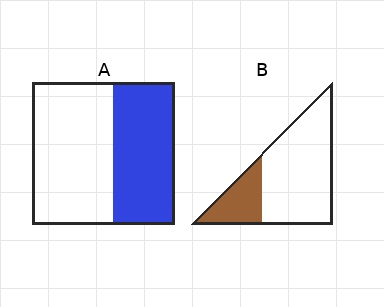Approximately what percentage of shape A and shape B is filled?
A is approximately 45% and B is approximately 25%.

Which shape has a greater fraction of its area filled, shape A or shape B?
Shape A.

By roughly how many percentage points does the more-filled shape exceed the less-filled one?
By roughly 20 percentage points (A over B).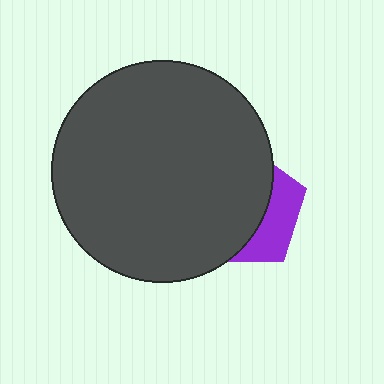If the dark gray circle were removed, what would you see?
You would see the complete purple pentagon.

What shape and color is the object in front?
The object in front is a dark gray circle.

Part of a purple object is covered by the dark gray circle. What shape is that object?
It is a pentagon.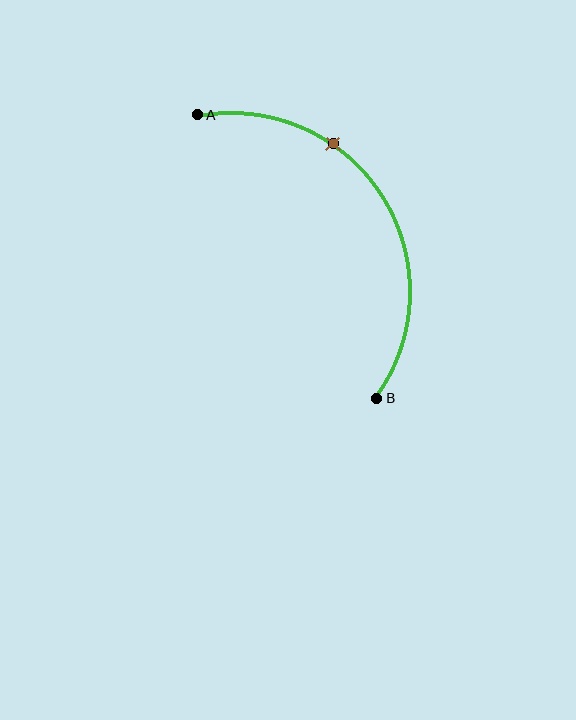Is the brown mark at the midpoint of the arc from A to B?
No. The brown mark lies on the arc but is closer to endpoint A. The arc midpoint would be at the point on the curve equidistant along the arc from both A and B.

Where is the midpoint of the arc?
The arc midpoint is the point on the curve farthest from the straight line joining A and B. It sits to the right of that line.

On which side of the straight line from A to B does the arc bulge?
The arc bulges to the right of the straight line connecting A and B.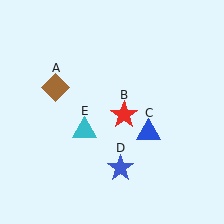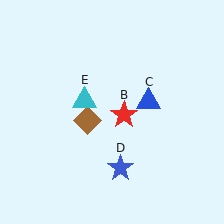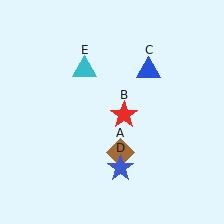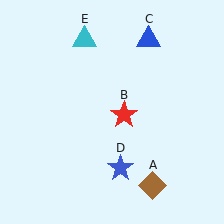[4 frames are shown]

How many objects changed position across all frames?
3 objects changed position: brown diamond (object A), blue triangle (object C), cyan triangle (object E).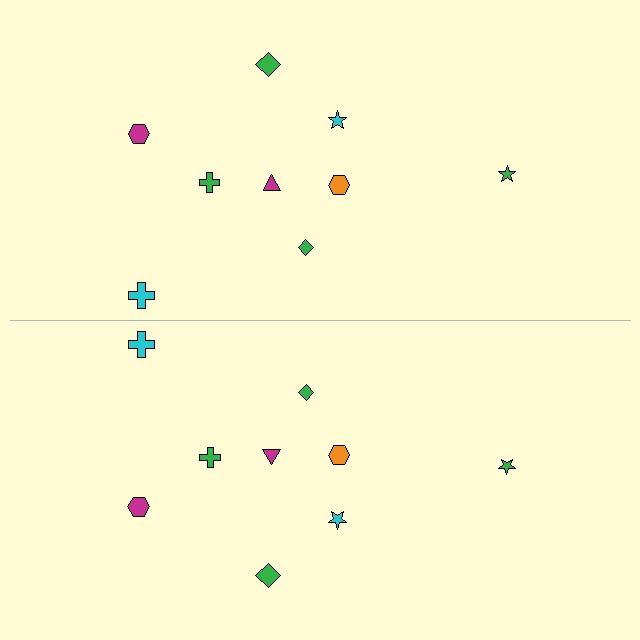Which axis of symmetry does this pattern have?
The pattern has a horizontal axis of symmetry running through the center of the image.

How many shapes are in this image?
There are 18 shapes in this image.